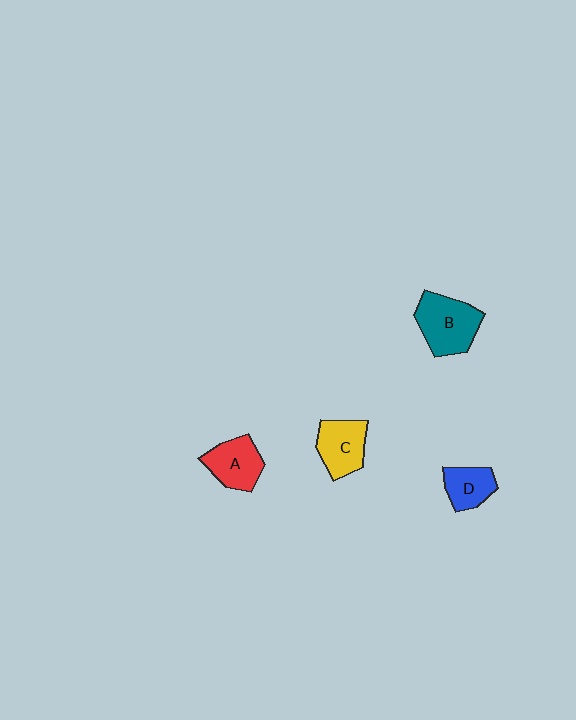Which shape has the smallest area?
Shape D (blue).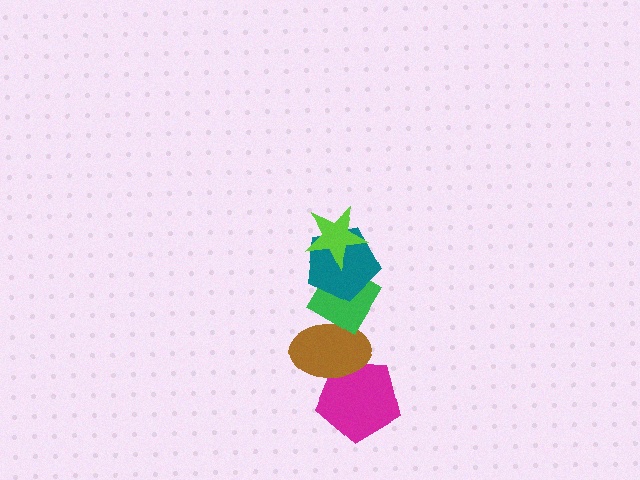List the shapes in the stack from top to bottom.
From top to bottom: the lime star, the teal pentagon, the green diamond, the brown ellipse, the magenta pentagon.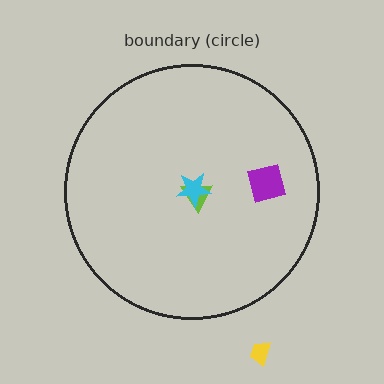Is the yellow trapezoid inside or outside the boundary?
Outside.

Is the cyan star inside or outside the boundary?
Inside.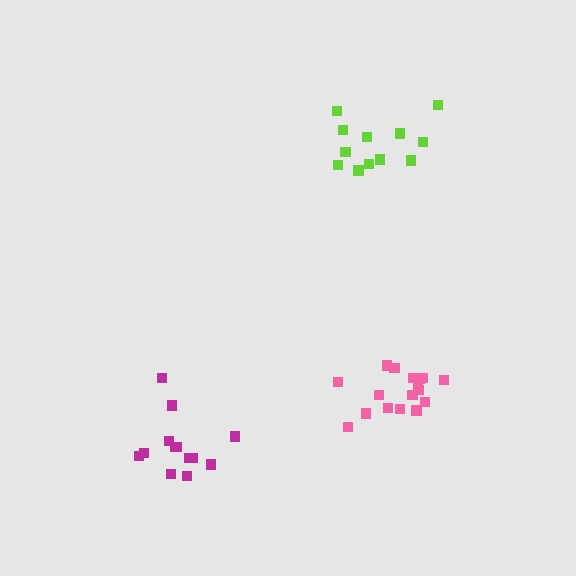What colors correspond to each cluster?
The clusters are colored: lime, pink, magenta.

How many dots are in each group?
Group 1: 12 dots, Group 2: 17 dots, Group 3: 13 dots (42 total).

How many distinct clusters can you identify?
There are 3 distinct clusters.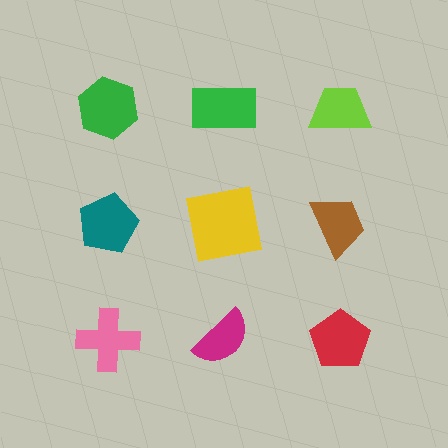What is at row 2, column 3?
A brown trapezoid.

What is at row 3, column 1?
A pink cross.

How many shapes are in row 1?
3 shapes.